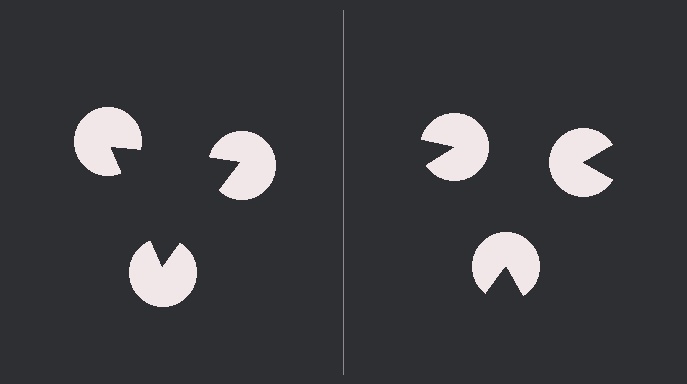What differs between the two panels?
The pac-man discs are positioned identically on both sides; only the wedge orientations differ. On the left they align to a triangle; on the right they are misaligned.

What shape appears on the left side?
An illusory triangle.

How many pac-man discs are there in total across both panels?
6 — 3 on each side.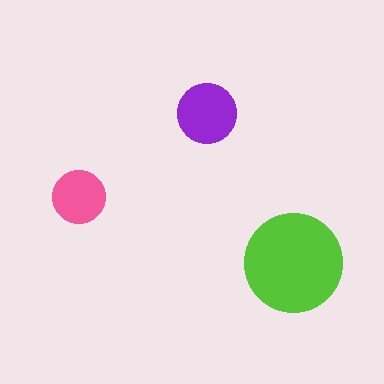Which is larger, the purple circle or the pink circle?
The purple one.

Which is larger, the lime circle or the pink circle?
The lime one.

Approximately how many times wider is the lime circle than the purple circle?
About 1.5 times wider.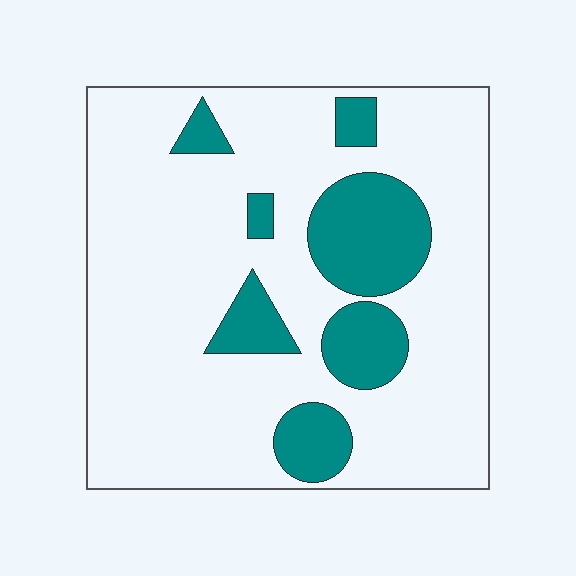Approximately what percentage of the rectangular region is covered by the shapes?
Approximately 20%.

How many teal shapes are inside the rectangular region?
7.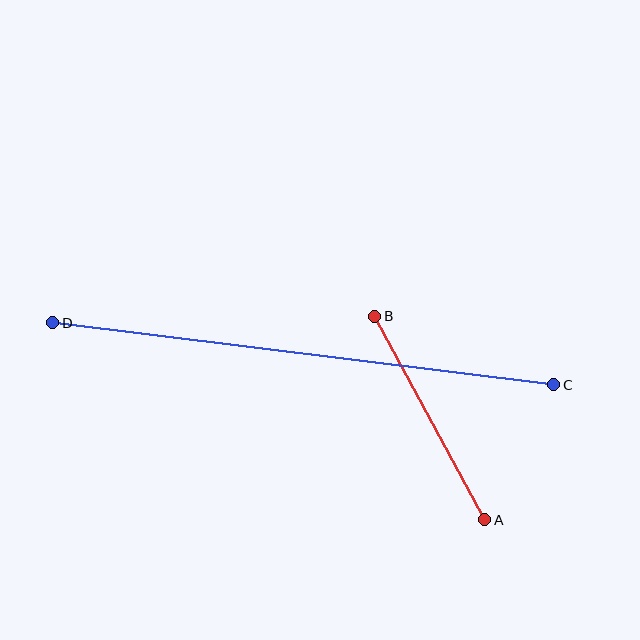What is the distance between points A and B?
The distance is approximately 232 pixels.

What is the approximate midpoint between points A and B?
The midpoint is at approximately (430, 418) pixels.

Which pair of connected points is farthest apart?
Points C and D are farthest apart.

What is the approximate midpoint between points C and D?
The midpoint is at approximately (303, 354) pixels.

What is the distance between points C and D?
The distance is approximately 505 pixels.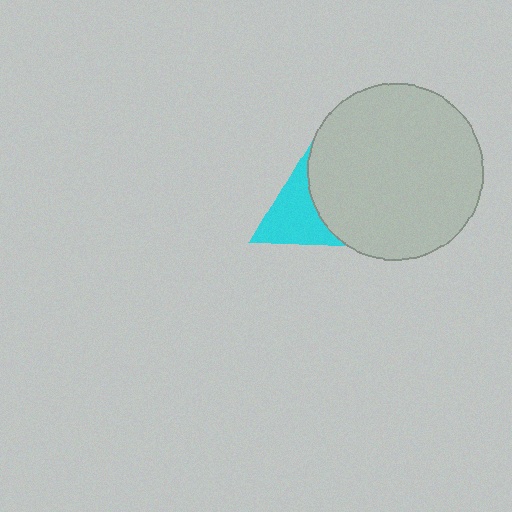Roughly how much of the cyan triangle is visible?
About half of it is visible (roughly 57%).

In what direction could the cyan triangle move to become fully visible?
The cyan triangle could move left. That would shift it out from behind the light gray circle entirely.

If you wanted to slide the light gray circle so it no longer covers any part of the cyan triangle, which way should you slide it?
Slide it right — that is the most direct way to separate the two shapes.